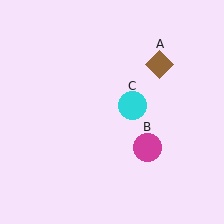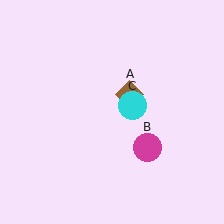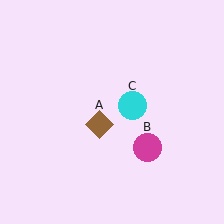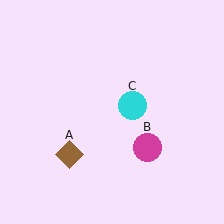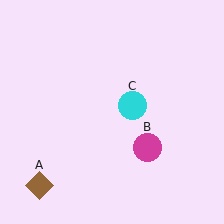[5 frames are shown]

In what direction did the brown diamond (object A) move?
The brown diamond (object A) moved down and to the left.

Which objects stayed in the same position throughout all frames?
Magenta circle (object B) and cyan circle (object C) remained stationary.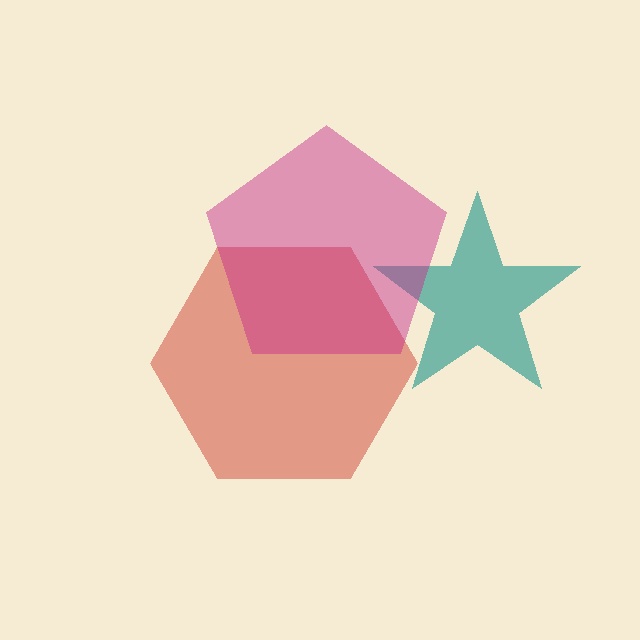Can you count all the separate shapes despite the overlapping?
Yes, there are 3 separate shapes.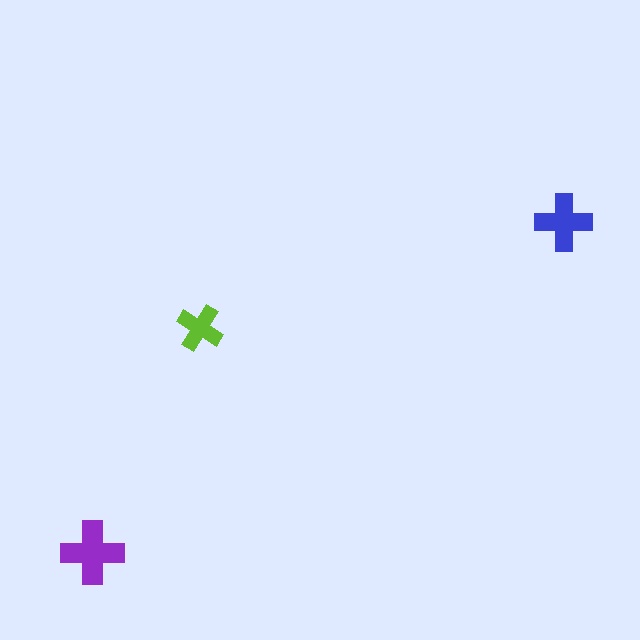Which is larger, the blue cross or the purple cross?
The purple one.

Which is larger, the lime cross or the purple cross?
The purple one.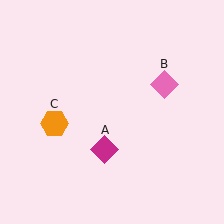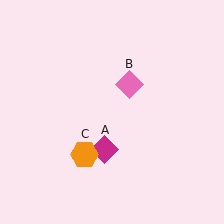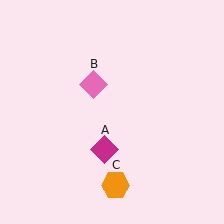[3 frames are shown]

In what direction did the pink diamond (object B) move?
The pink diamond (object B) moved left.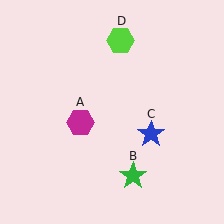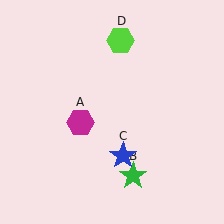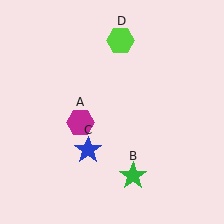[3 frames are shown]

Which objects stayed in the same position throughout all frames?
Magenta hexagon (object A) and green star (object B) and lime hexagon (object D) remained stationary.